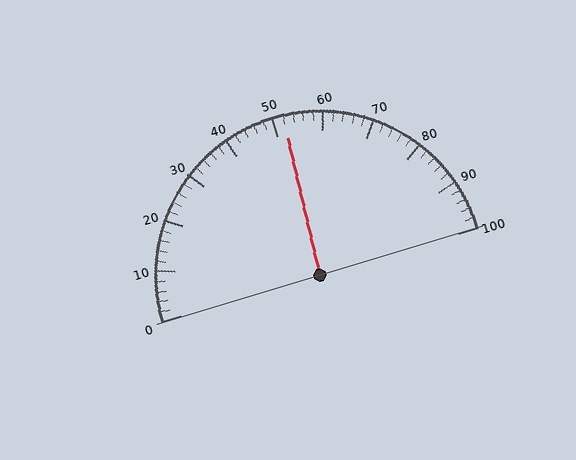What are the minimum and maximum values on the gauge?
The gauge ranges from 0 to 100.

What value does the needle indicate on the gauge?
The needle indicates approximately 52.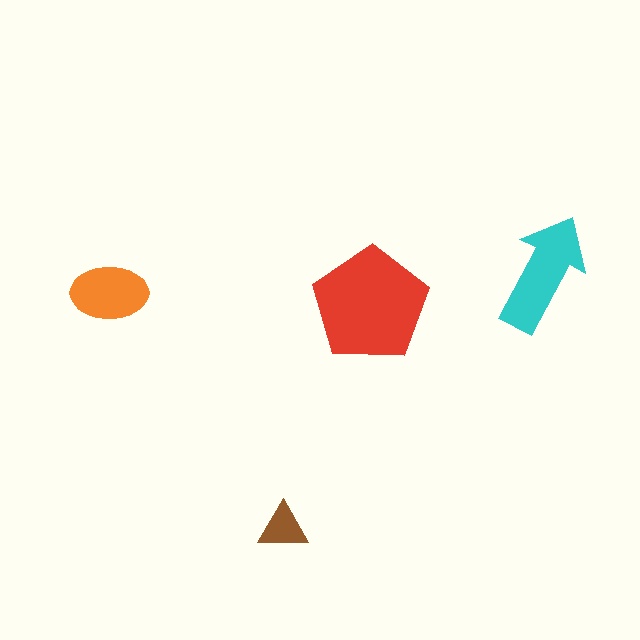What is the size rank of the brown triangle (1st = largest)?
4th.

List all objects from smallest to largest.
The brown triangle, the orange ellipse, the cyan arrow, the red pentagon.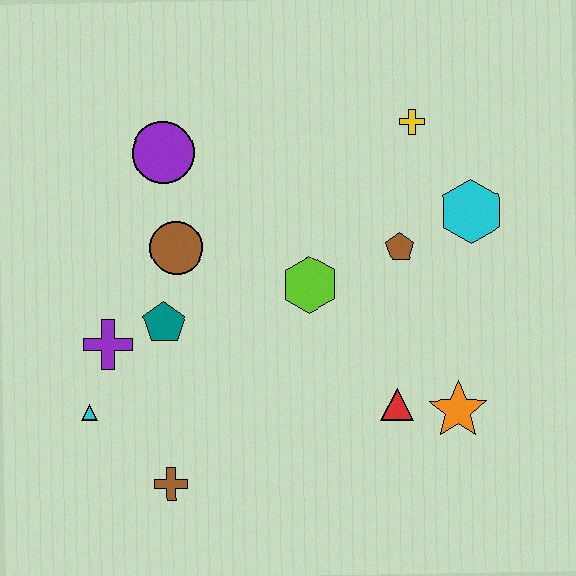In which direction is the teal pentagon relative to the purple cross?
The teal pentagon is to the right of the purple cross.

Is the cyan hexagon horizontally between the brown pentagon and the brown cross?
No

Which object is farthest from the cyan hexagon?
The cyan triangle is farthest from the cyan hexagon.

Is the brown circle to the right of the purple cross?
Yes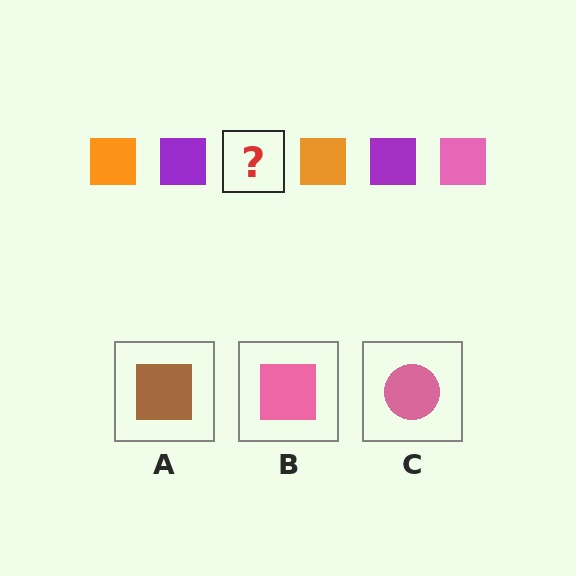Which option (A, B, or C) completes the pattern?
B.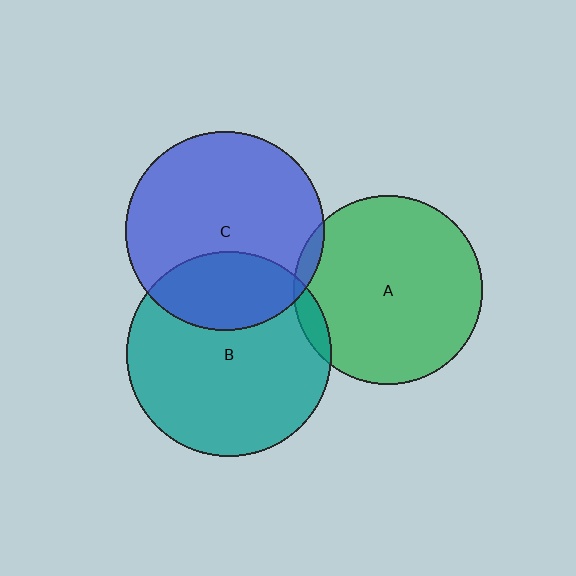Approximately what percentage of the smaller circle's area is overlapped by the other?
Approximately 30%.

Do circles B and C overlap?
Yes.